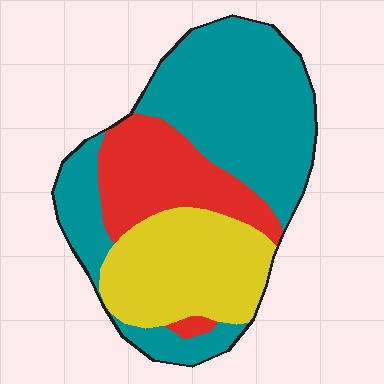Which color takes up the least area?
Red, at roughly 20%.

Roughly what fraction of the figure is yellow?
Yellow takes up between a quarter and a half of the figure.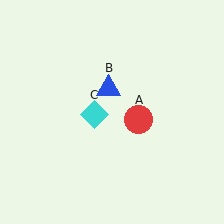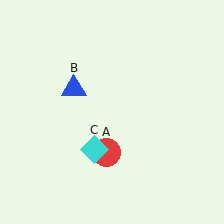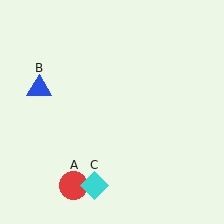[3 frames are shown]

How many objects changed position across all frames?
3 objects changed position: red circle (object A), blue triangle (object B), cyan diamond (object C).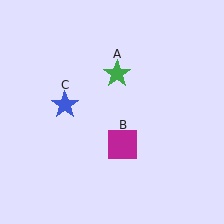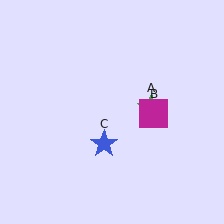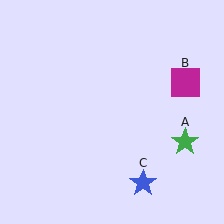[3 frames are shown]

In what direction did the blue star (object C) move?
The blue star (object C) moved down and to the right.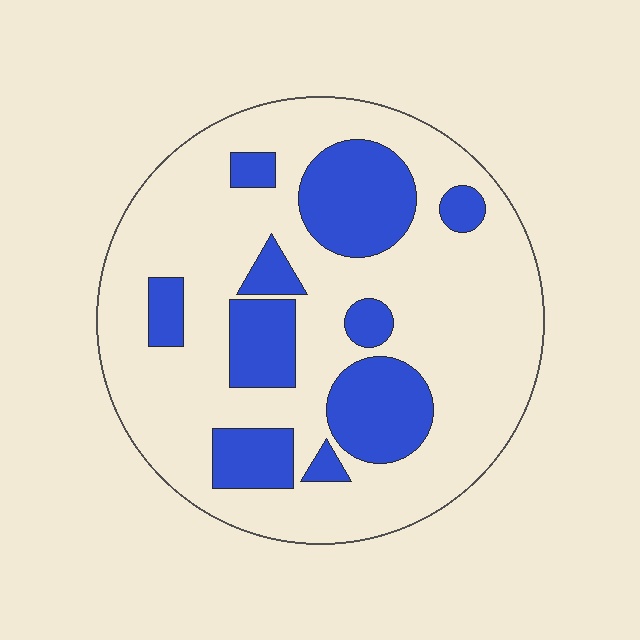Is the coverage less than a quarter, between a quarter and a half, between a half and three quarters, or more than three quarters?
Between a quarter and a half.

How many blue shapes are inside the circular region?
10.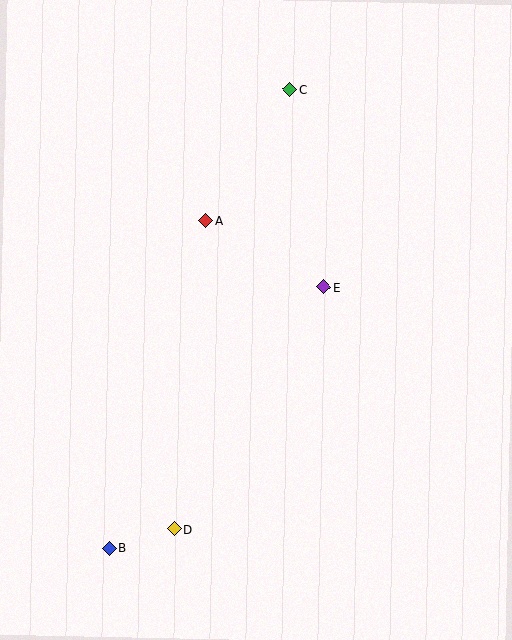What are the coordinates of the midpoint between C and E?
The midpoint between C and E is at (307, 188).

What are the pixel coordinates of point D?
Point D is at (174, 529).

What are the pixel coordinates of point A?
Point A is at (206, 221).